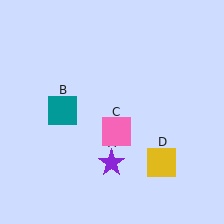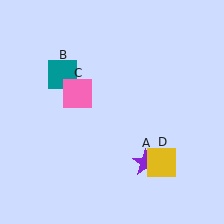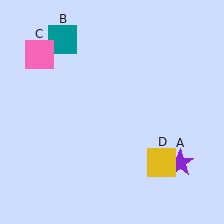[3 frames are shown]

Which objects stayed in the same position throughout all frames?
Yellow square (object D) remained stationary.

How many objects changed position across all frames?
3 objects changed position: purple star (object A), teal square (object B), pink square (object C).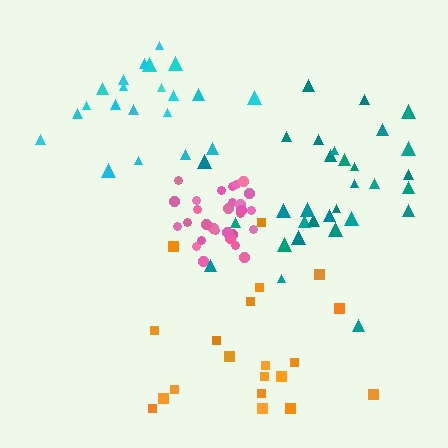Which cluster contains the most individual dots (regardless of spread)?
Teal (33).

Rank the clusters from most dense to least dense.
pink, cyan, teal, orange.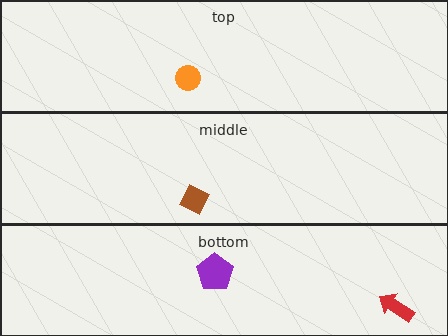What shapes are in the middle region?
The brown diamond.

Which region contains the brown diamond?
The middle region.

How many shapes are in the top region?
1.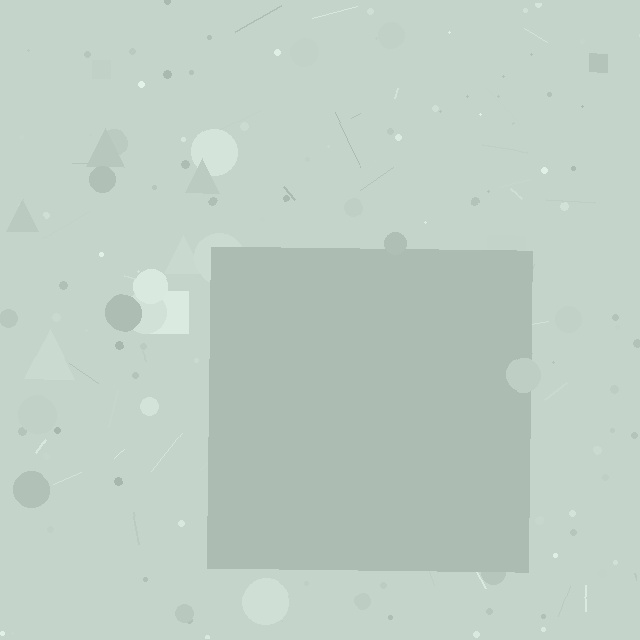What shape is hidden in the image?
A square is hidden in the image.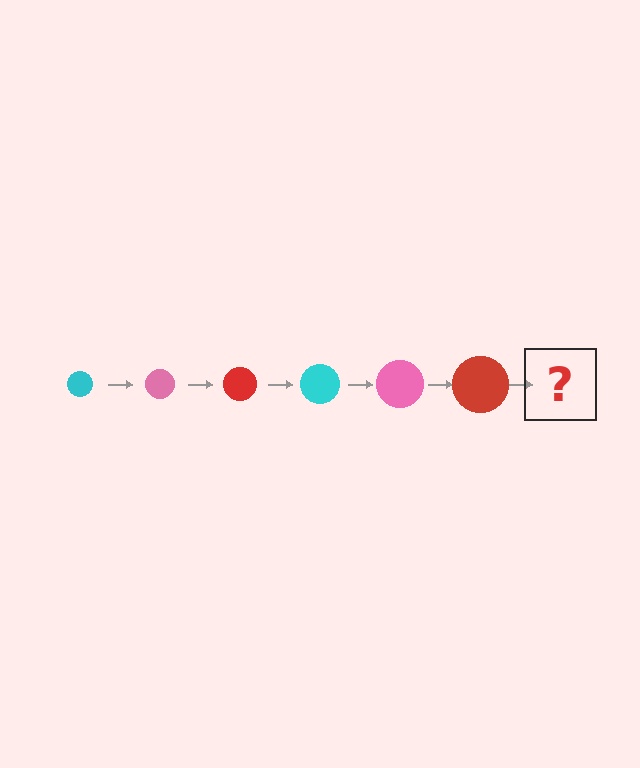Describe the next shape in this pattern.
It should be a cyan circle, larger than the previous one.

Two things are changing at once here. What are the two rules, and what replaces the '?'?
The two rules are that the circle grows larger each step and the color cycles through cyan, pink, and red. The '?' should be a cyan circle, larger than the previous one.